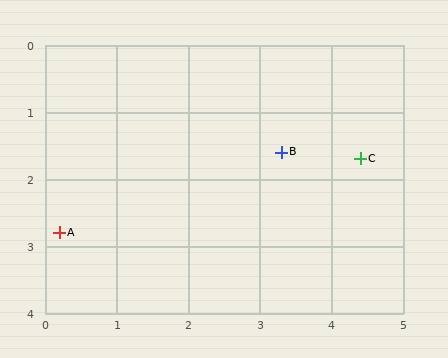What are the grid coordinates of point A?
Point A is at approximately (0.2, 2.8).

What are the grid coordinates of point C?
Point C is at approximately (4.4, 1.7).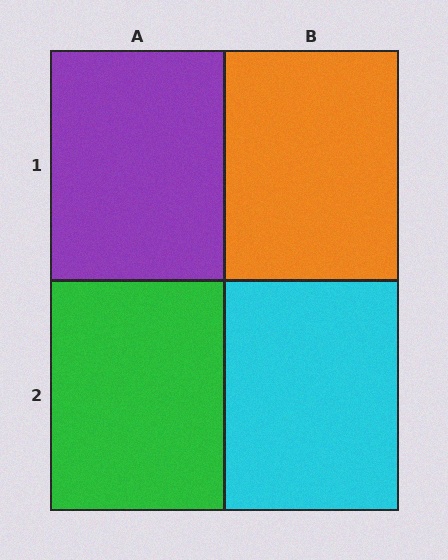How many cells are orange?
1 cell is orange.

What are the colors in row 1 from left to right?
Purple, orange.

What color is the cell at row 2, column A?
Green.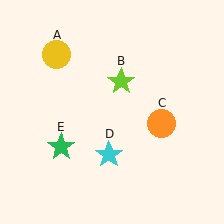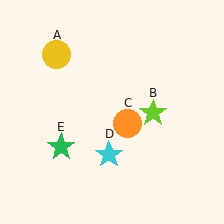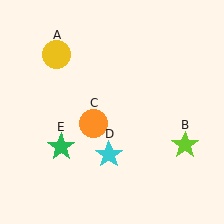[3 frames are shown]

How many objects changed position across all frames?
2 objects changed position: lime star (object B), orange circle (object C).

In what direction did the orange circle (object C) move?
The orange circle (object C) moved left.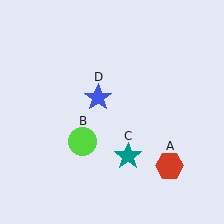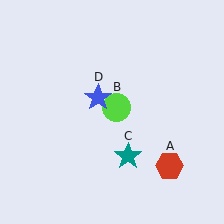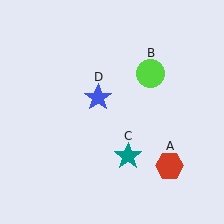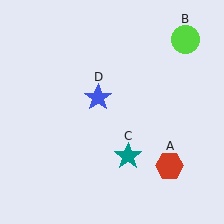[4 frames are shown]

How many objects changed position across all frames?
1 object changed position: lime circle (object B).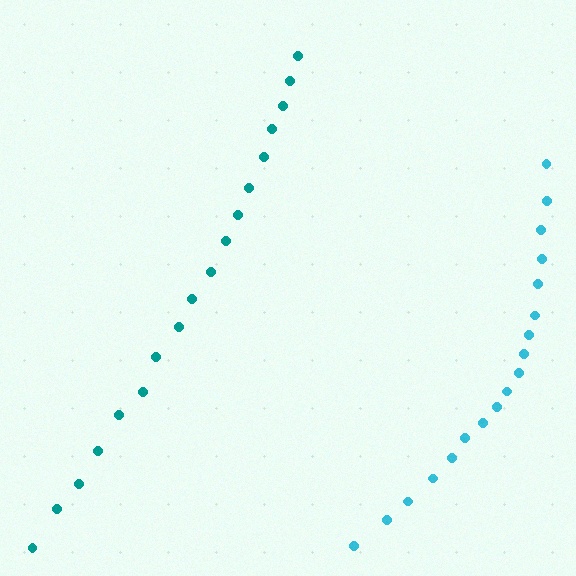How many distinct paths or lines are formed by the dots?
There are 2 distinct paths.